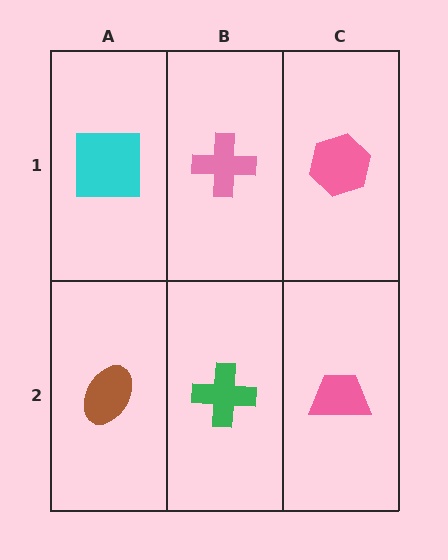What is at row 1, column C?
A pink hexagon.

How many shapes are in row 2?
3 shapes.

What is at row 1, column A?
A cyan square.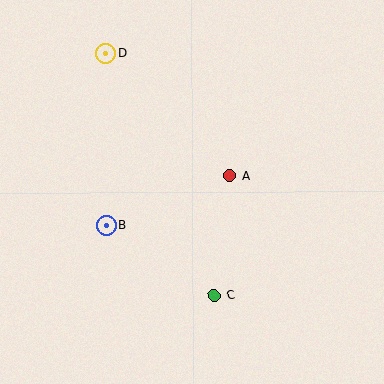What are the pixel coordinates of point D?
Point D is at (106, 54).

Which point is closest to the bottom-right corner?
Point C is closest to the bottom-right corner.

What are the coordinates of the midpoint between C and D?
The midpoint between C and D is at (160, 175).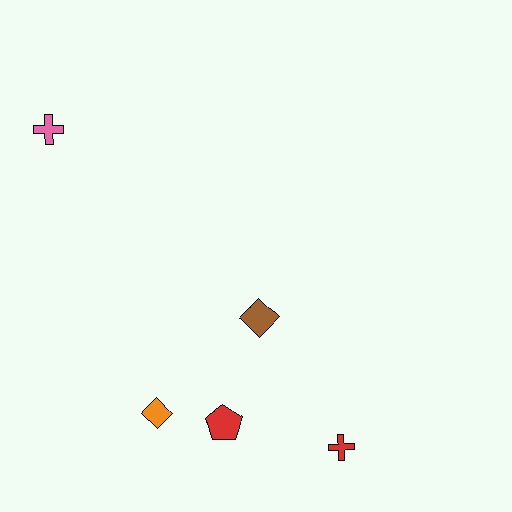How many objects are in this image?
There are 5 objects.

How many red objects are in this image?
There are 2 red objects.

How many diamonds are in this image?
There are 2 diamonds.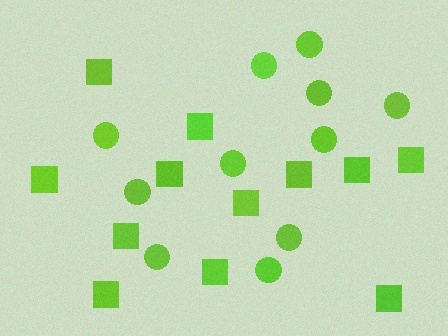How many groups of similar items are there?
There are 2 groups: one group of circles (11) and one group of squares (12).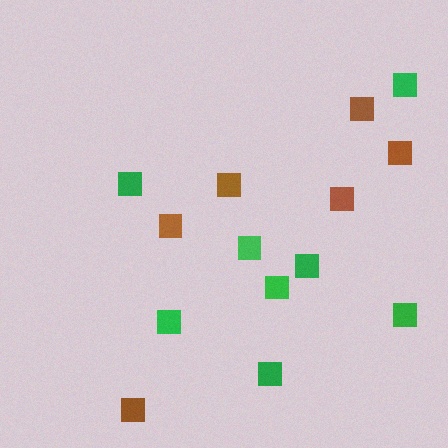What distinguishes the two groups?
There are 2 groups: one group of brown squares (6) and one group of green squares (8).